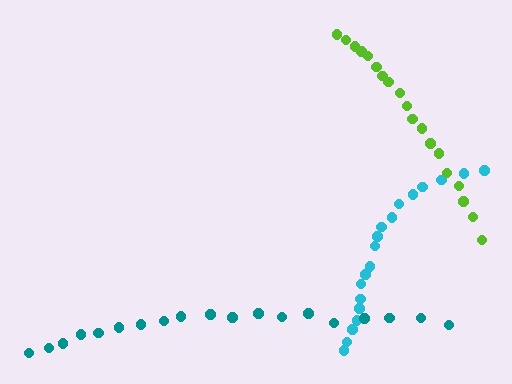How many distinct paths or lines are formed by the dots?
There are 3 distinct paths.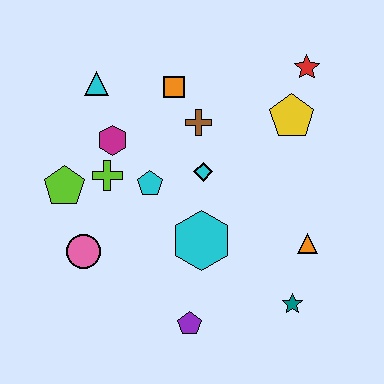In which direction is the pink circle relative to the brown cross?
The pink circle is below the brown cross.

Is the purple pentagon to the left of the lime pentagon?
No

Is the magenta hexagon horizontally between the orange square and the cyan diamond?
No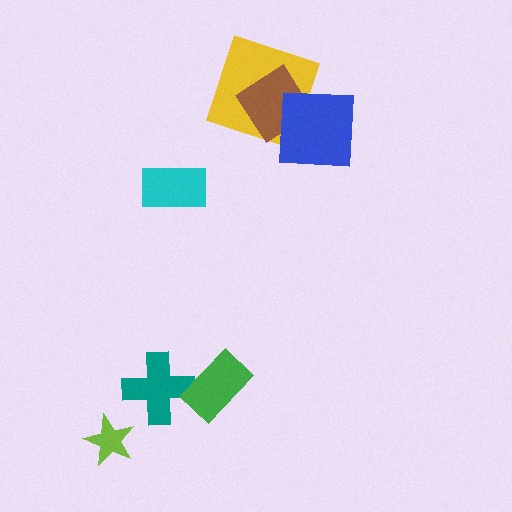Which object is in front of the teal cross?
The green rectangle is in front of the teal cross.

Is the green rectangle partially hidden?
No, no other shape covers it.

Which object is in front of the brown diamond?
The blue square is in front of the brown diamond.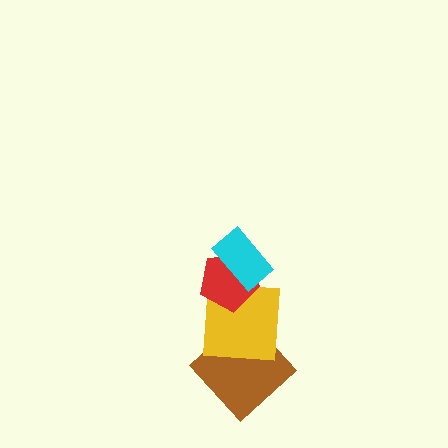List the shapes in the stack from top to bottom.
From top to bottom: the cyan rectangle, the red pentagon, the yellow square, the brown diamond.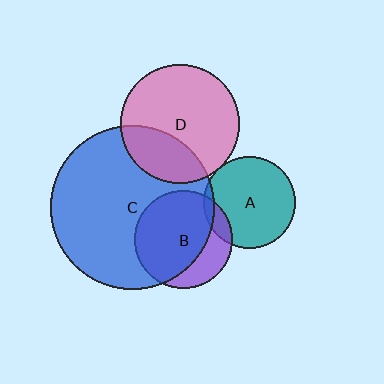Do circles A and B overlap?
Yes.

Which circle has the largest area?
Circle C (blue).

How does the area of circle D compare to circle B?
Approximately 1.5 times.